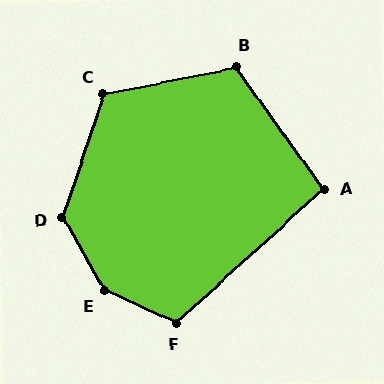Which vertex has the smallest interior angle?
A, at approximately 96 degrees.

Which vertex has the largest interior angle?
E, at approximately 144 degrees.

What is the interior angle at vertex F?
Approximately 114 degrees (obtuse).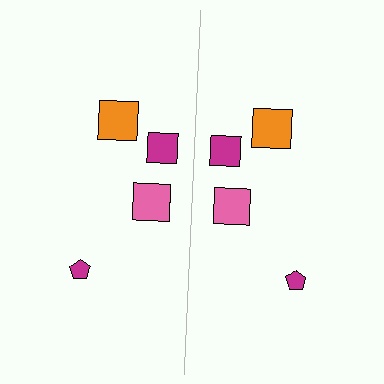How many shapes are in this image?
There are 8 shapes in this image.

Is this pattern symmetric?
Yes, this pattern has bilateral (reflection) symmetry.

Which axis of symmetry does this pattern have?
The pattern has a vertical axis of symmetry running through the center of the image.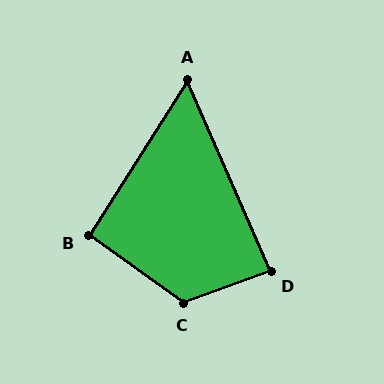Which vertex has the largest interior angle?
C, at approximately 124 degrees.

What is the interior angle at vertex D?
Approximately 87 degrees (approximately right).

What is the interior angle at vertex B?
Approximately 93 degrees (approximately right).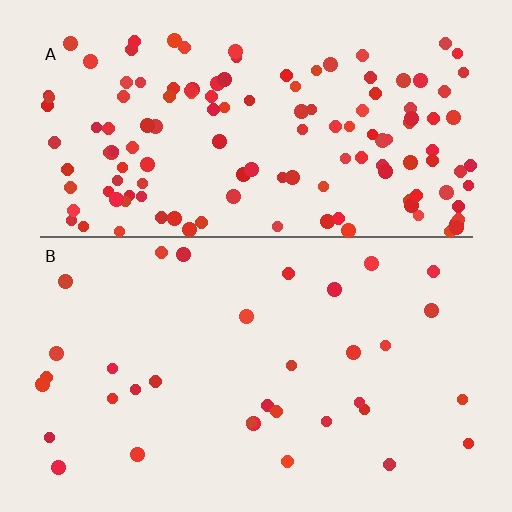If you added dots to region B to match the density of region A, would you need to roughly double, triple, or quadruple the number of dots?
Approximately quadruple.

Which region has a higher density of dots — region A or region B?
A (the top).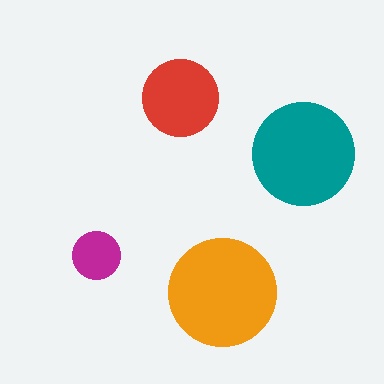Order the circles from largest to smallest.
the orange one, the teal one, the red one, the magenta one.